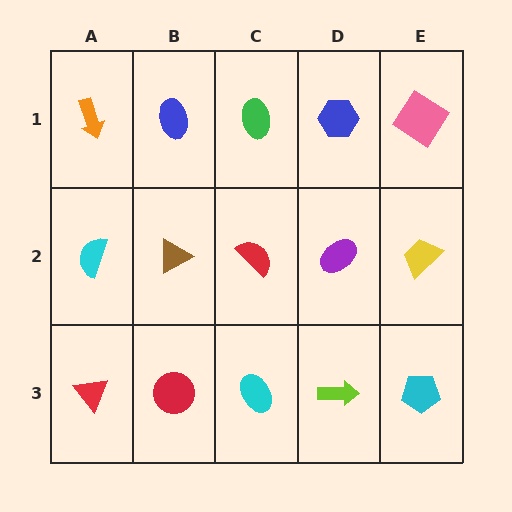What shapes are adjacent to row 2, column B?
A blue ellipse (row 1, column B), a red circle (row 3, column B), a cyan semicircle (row 2, column A), a red semicircle (row 2, column C).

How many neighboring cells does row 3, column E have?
2.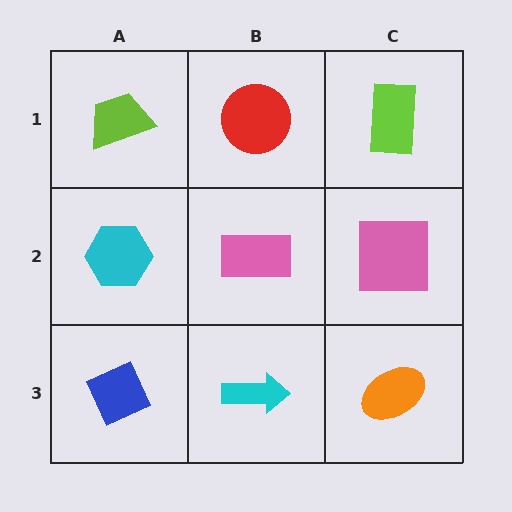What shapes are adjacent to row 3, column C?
A pink square (row 2, column C), a cyan arrow (row 3, column B).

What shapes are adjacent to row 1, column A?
A cyan hexagon (row 2, column A), a red circle (row 1, column B).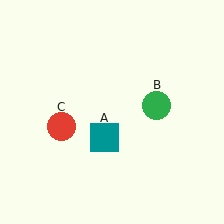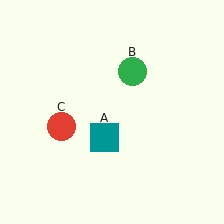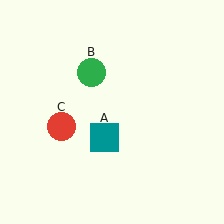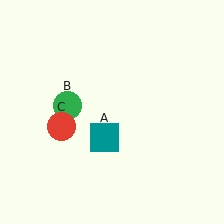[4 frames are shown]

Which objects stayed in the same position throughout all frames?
Teal square (object A) and red circle (object C) remained stationary.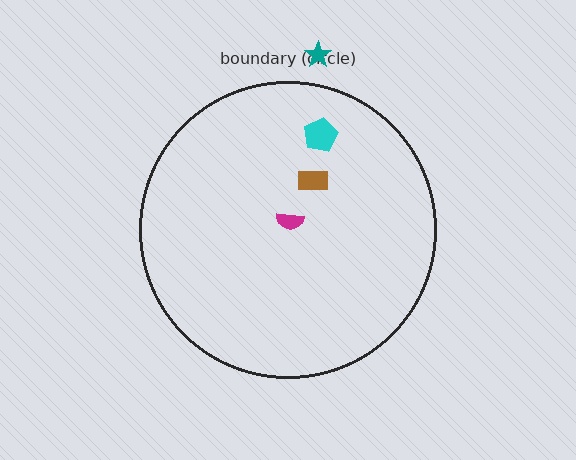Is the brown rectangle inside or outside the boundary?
Inside.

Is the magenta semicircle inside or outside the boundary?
Inside.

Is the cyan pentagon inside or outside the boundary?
Inside.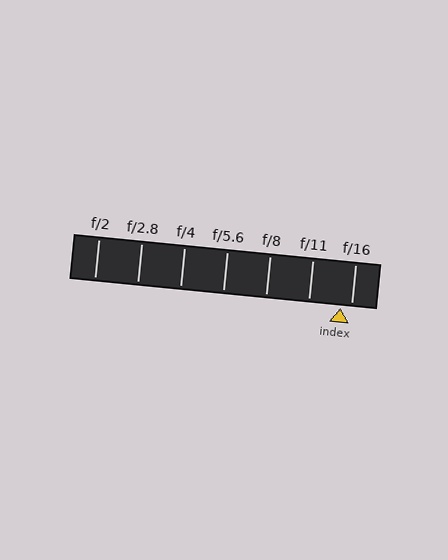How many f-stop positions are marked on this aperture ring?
There are 7 f-stop positions marked.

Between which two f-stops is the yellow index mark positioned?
The index mark is between f/11 and f/16.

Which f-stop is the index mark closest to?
The index mark is closest to f/16.